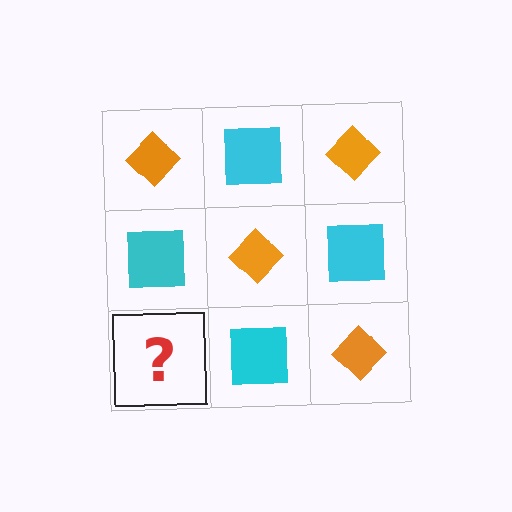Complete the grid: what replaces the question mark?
The question mark should be replaced with an orange diamond.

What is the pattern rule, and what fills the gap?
The rule is that it alternates orange diamond and cyan square in a checkerboard pattern. The gap should be filled with an orange diamond.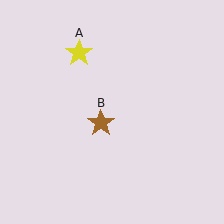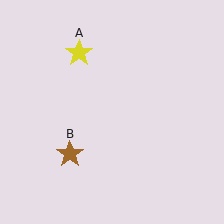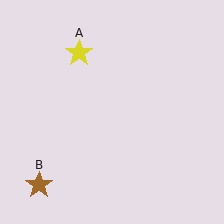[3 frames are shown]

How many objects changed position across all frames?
1 object changed position: brown star (object B).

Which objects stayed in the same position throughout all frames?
Yellow star (object A) remained stationary.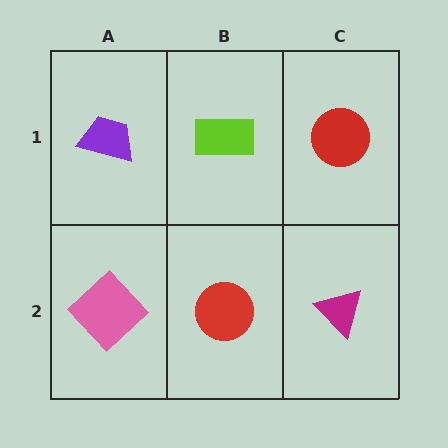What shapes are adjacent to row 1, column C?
A magenta triangle (row 2, column C), a lime rectangle (row 1, column B).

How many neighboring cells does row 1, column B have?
3.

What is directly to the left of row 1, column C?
A lime rectangle.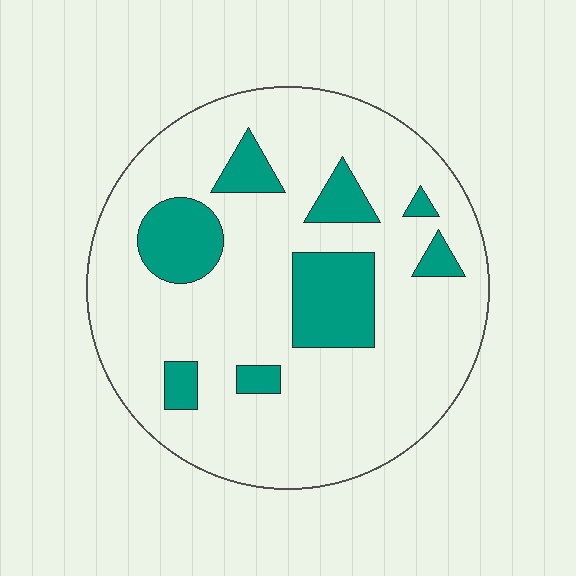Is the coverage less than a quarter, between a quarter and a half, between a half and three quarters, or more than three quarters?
Less than a quarter.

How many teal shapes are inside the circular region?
8.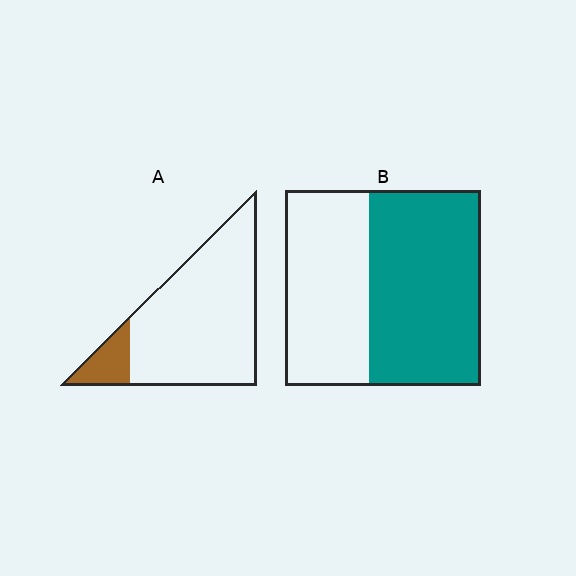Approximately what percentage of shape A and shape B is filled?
A is approximately 15% and B is approximately 55%.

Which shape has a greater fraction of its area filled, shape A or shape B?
Shape B.